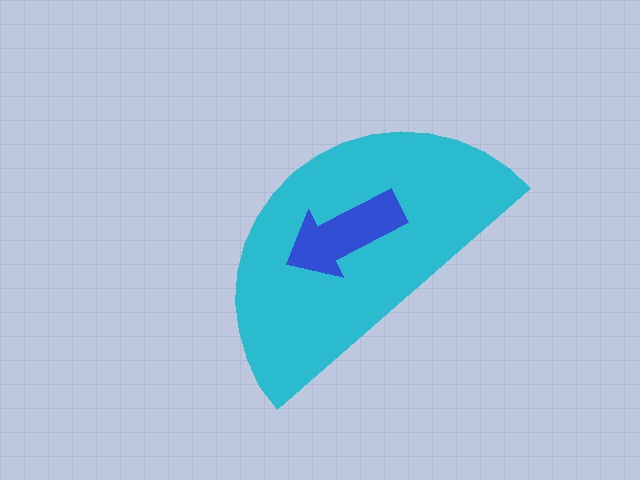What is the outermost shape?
The cyan semicircle.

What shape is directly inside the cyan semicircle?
The blue arrow.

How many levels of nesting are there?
2.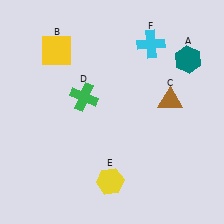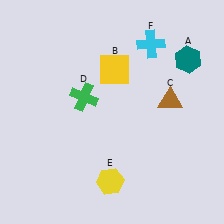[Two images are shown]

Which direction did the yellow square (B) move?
The yellow square (B) moved right.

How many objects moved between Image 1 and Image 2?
1 object moved between the two images.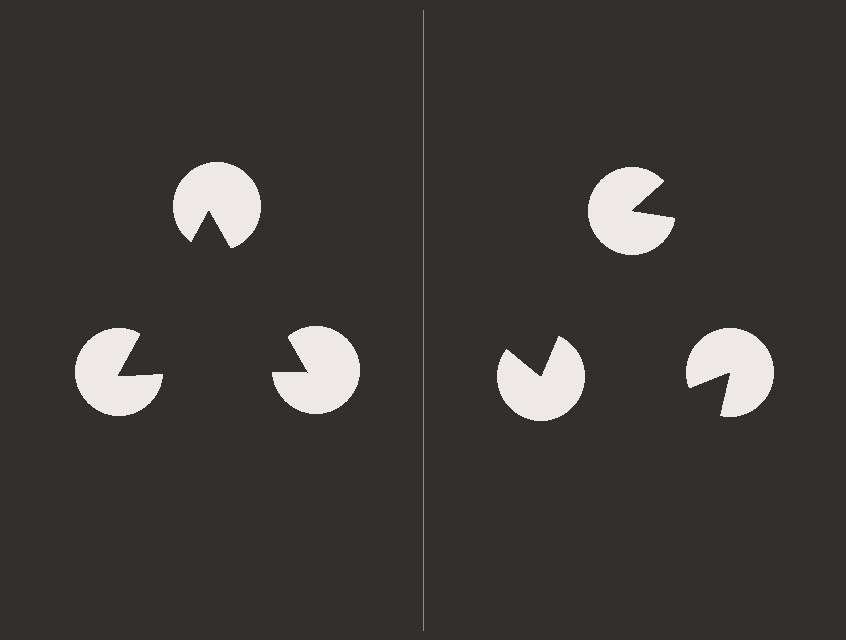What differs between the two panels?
The pac-man discs are positioned identically on both sides; only the wedge orientations differ. On the left they align to a triangle; on the right they are misaligned.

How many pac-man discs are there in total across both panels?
6 — 3 on each side.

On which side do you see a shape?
An illusory triangle appears on the left side. On the right side the wedge cuts are rotated, so no coherent shape forms.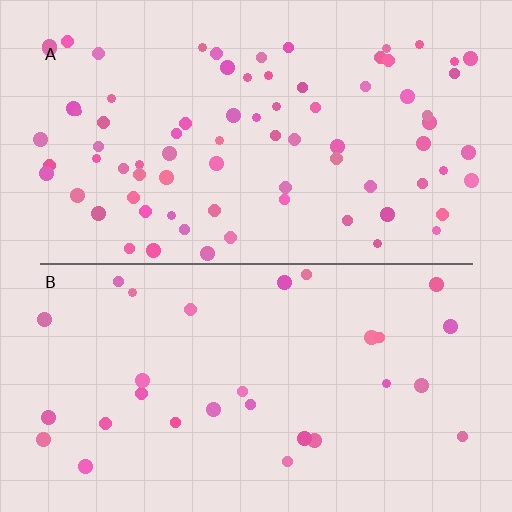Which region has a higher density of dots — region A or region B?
A (the top).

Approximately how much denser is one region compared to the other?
Approximately 2.7× — region A over region B.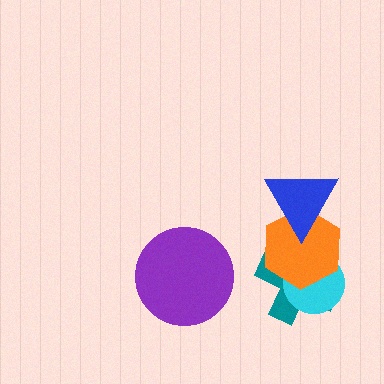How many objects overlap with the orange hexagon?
3 objects overlap with the orange hexagon.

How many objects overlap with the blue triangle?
1 object overlaps with the blue triangle.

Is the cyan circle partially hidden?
Yes, it is partially covered by another shape.